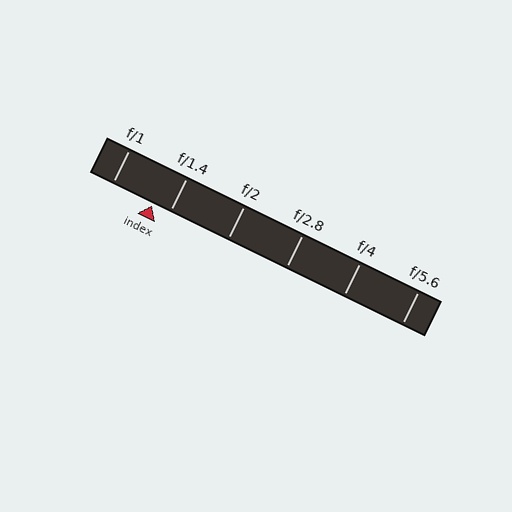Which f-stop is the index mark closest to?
The index mark is closest to f/1.4.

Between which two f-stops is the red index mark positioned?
The index mark is between f/1 and f/1.4.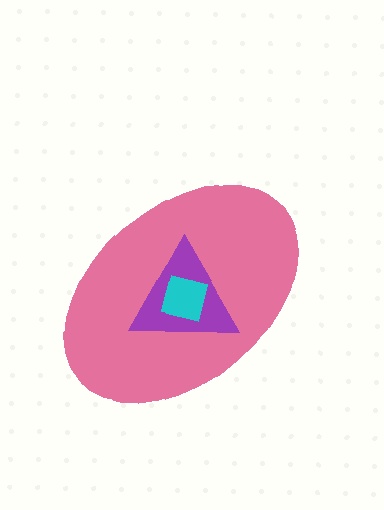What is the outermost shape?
The pink ellipse.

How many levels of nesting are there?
3.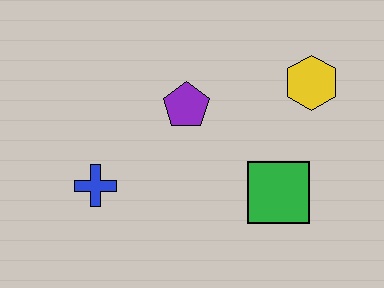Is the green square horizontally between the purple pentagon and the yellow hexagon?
Yes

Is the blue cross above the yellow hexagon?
No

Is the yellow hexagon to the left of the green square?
No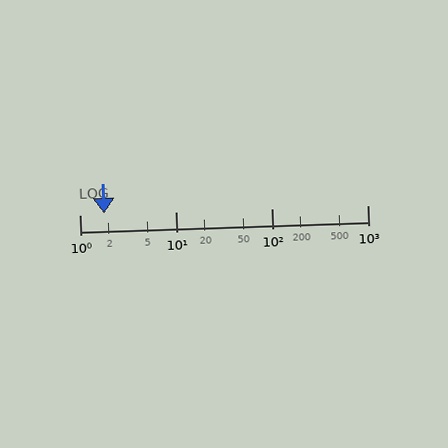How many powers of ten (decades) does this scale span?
The scale spans 3 decades, from 1 to 1000.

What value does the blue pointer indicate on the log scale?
The pointer indicates approximately 1.8.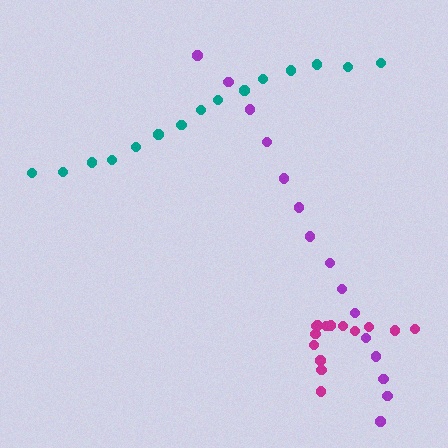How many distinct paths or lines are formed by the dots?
There are 3 distinct paths.